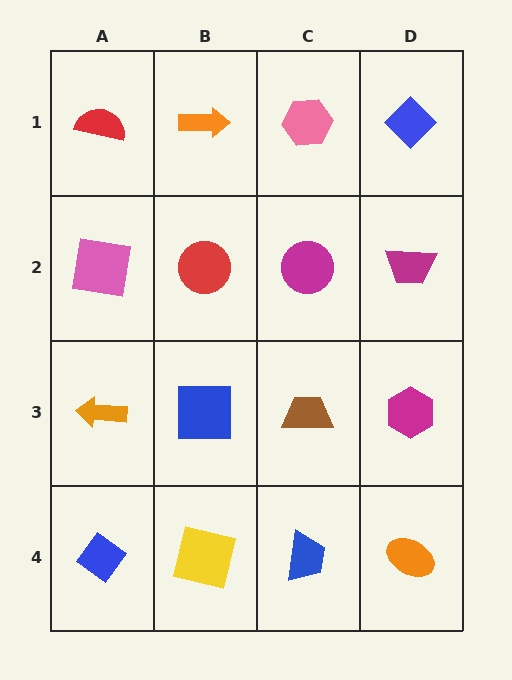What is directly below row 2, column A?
An orange arrow.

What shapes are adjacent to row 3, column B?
A red circle (row 2, column B), a yellow square (row 4, column B), an orange arrow (row 3, column A), a brown trapezoid (row 3, column C).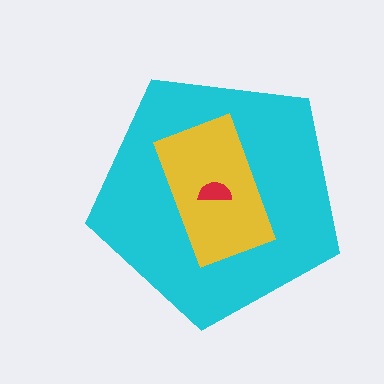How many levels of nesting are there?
3.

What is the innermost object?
The red semicircle.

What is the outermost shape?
The cyan pentagon.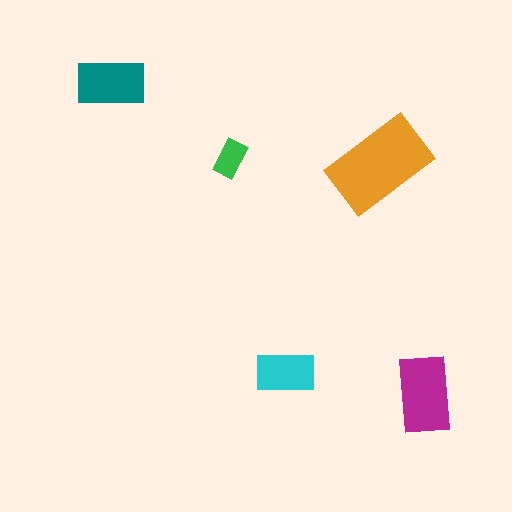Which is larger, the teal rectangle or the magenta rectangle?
The magenta one.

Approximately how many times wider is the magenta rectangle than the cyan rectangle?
About 1.5 times wider.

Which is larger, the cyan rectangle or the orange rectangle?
The orange one.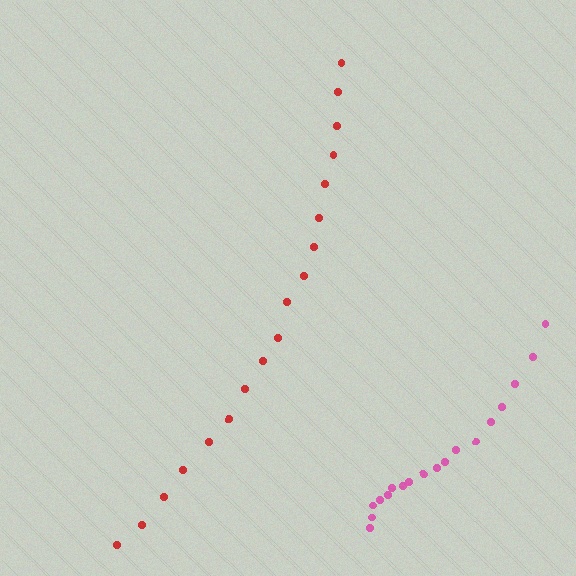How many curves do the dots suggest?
There are 2 distinct paths.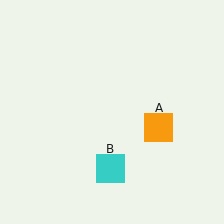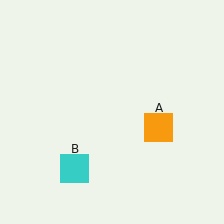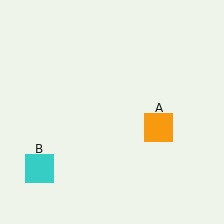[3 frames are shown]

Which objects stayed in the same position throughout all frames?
Orange square (object A) remained stationary.